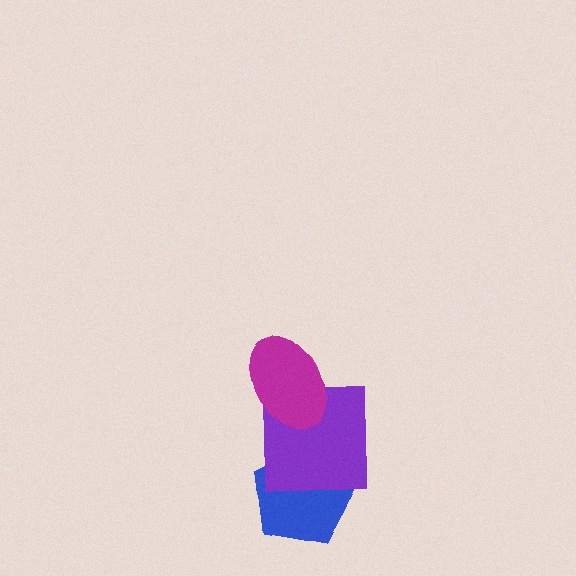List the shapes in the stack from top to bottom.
From top to bottom: the magenta ellipse, the purple square, the blue pentagon.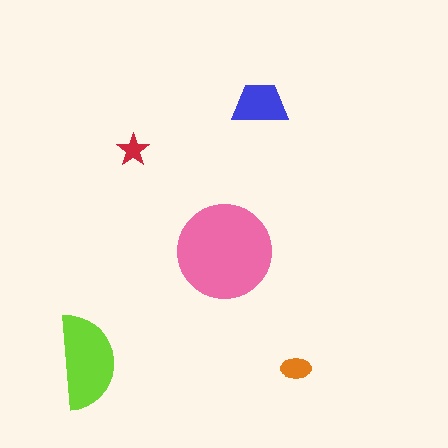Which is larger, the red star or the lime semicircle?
The lime semicircle.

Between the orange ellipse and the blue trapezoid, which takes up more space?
The blue trapezoid.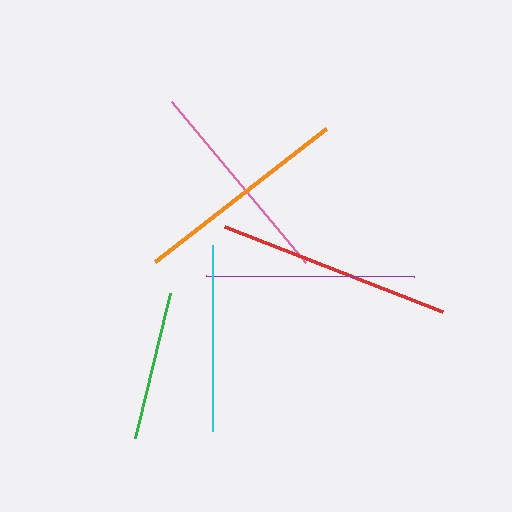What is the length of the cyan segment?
The cyan segment is approximately 186 pixels long.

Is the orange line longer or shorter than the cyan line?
The orange line is longer than the cyan line.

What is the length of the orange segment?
The orange segment is approximately 217 pixels long.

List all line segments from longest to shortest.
From longest to shortest: red, orange, pink, purple, cyan, green.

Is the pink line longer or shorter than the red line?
The red line is longer than the pink line.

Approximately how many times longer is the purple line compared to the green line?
The purple line is approximately 1.4 times the length of the green line.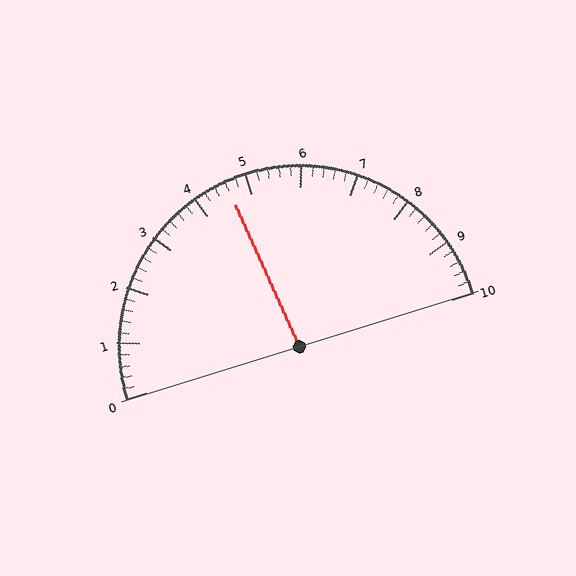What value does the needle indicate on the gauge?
The needle indicates approximately 4.6.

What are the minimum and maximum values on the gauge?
The gauge ranges from 0 to 10.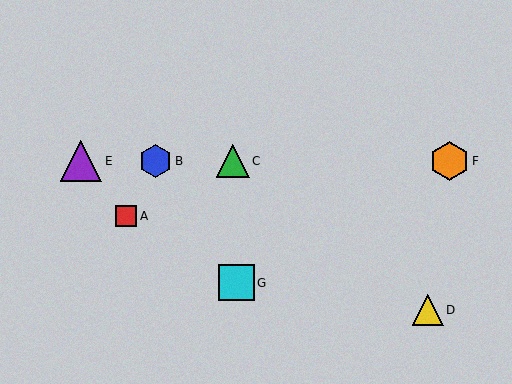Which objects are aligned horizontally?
Objects B, C, E, F are aligned horizontally.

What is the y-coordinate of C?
Object C is at y≈161.